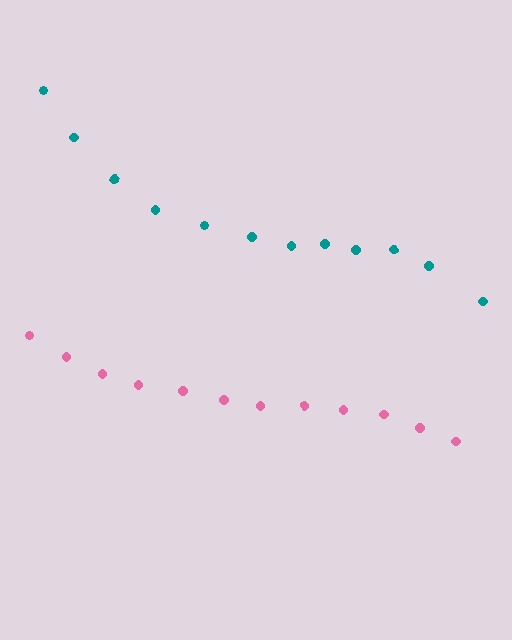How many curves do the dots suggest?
There are 2 distinct paths.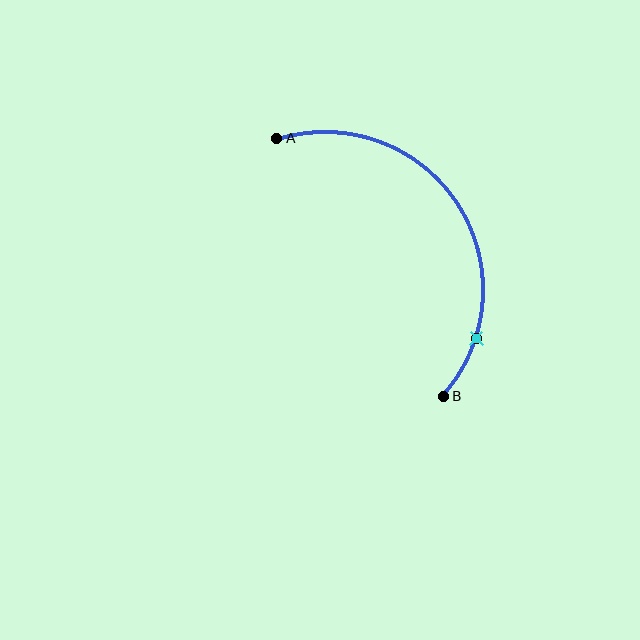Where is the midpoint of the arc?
The arc midpoint is the point on the curve farthest from the straight line joining A and B. It sits to the right of that line.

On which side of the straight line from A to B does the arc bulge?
The arc bulges to the right of the straight line connecting A and B.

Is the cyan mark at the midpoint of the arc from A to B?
No. The cyan mark lies on the arc but is closer to endpoint B. The arc midpoint would be at the point on the curve equidistant along the arc from both A and B.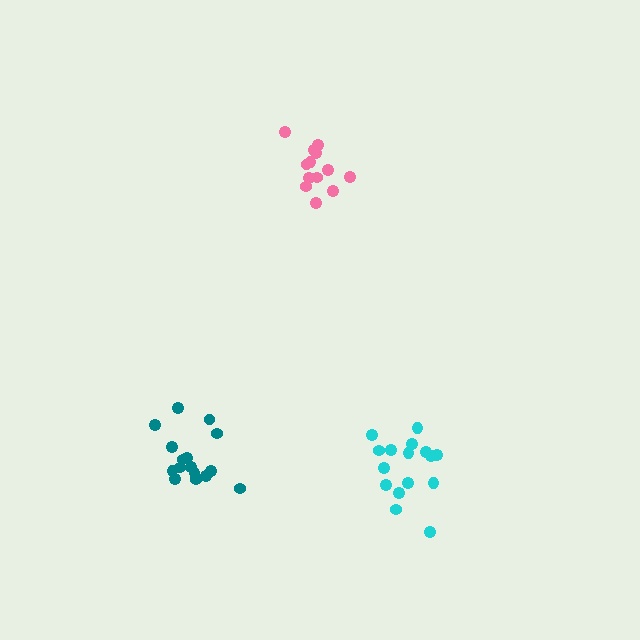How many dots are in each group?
Group 1: 13 dots, Group 2: 16 dots, Group 3: 16 dots (45 total).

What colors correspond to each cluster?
The clusters are colored: pink, cyan, teal.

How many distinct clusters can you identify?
There are 3 distinct clusters.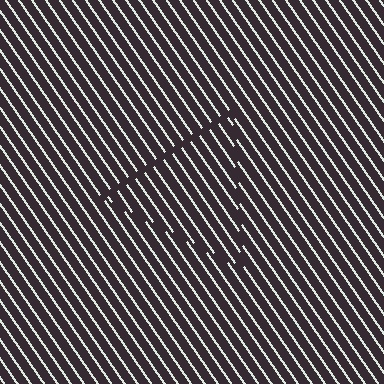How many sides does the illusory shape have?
3 sides — the line-ends trace a triangle.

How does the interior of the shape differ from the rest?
The interior of the shape contains the same grating, shifted by half a period — the contour is defined by the phase discontinuity where line-ends from the inner and outer gratings abut.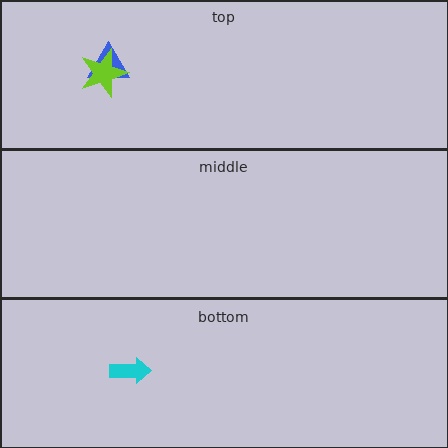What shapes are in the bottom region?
The cyan arrow.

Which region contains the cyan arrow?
The bottom region.